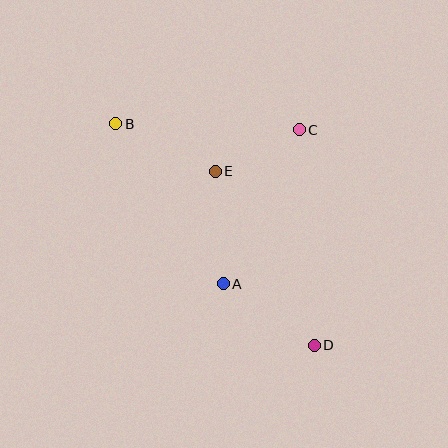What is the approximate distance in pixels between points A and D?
The distance between A and D is approximately 110 pixels.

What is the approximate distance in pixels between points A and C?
The distance between A and C is approximately 172 pixels.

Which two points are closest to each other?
Points C and E are closest to each other.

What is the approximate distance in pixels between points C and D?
The distance between C and D is approximately 216 pixels.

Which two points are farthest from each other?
Points B and D are farthest from each other.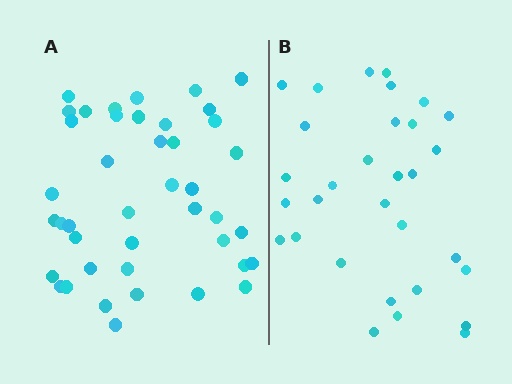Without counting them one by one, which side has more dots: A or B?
Region A (the left region) has more dots.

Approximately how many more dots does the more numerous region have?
Region A has roughly 12 or so more dots than region B.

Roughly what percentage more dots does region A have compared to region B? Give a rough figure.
About 35% more.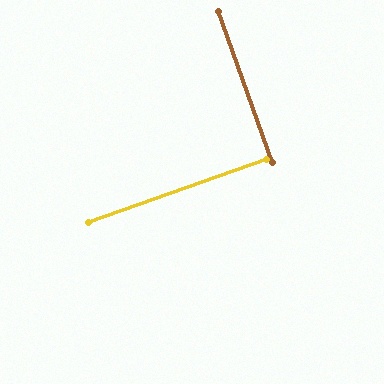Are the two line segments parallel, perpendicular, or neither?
Perpendicular — they meet at approximately 90°.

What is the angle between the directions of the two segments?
Approximately 90 degrees.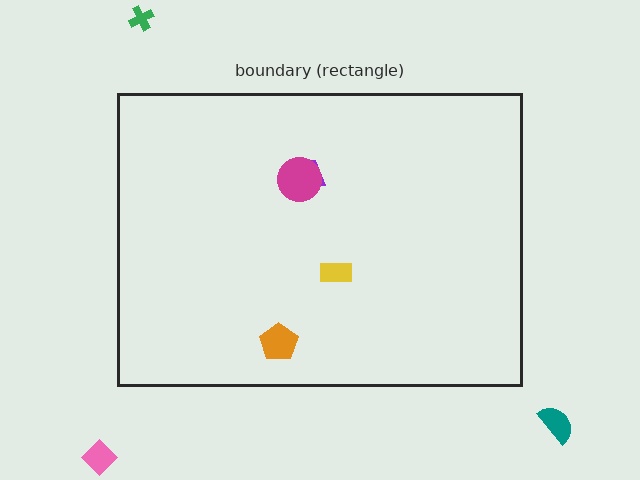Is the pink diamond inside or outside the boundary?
Outside.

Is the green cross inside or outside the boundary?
Outside.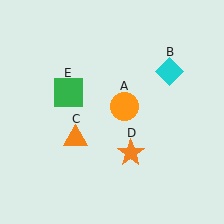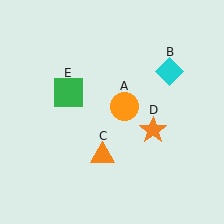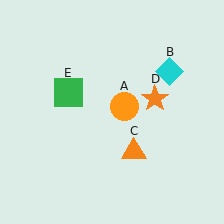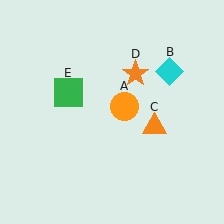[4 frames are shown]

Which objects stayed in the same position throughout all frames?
Orange circle (object A) and cyan diamond (object B) and green square (object E) remained stationary.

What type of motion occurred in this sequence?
The orange triangle (object C), orange star (object D) rotated counterclockwise around the center of the scene.